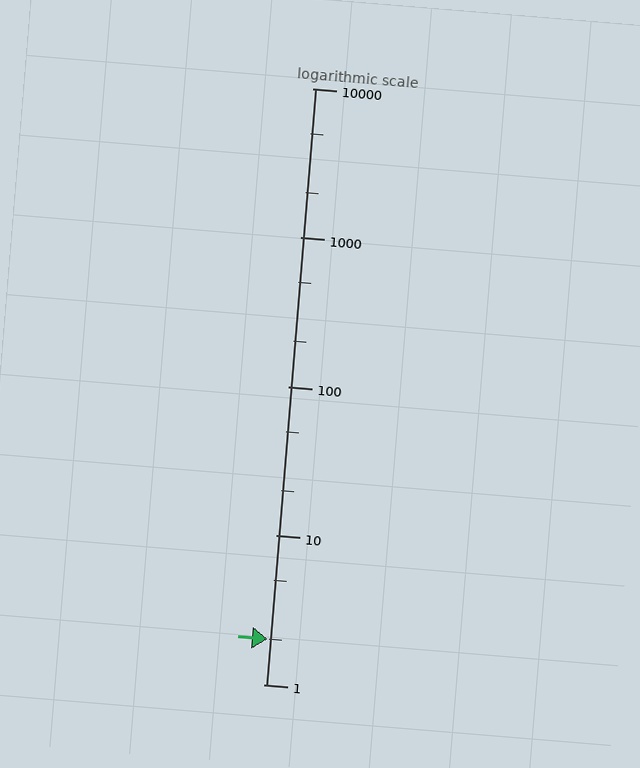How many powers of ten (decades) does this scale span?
The scale spans 4 decades, from 1 to 10000.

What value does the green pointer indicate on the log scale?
The pointer indicates approximately 2.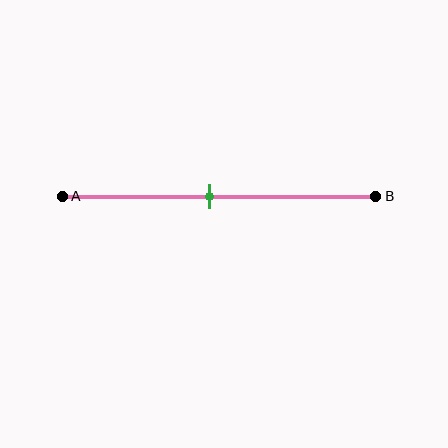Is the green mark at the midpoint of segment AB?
Yes, the mark is approximately at the midpoint.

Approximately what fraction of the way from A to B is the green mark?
The green mark is approximately 45% of the way from A to B.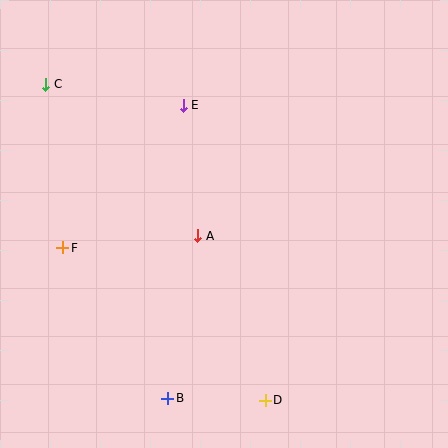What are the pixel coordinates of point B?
Point B is at (168, 398).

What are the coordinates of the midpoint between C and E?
The midpoint between C and E is at (114, 95).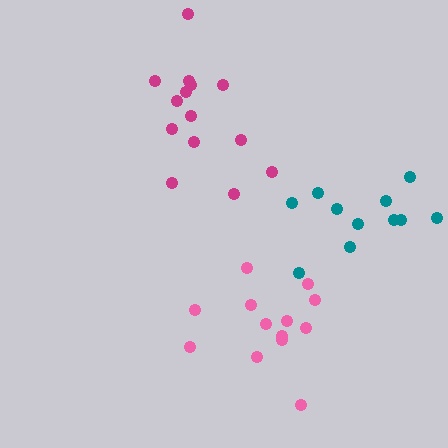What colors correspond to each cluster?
The clusters are colored: pink, magenta, teal.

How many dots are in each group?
Group 1: 13 dots, Group 2: 14 dots, Group 3: 11 dots (38 total).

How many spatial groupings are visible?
There are 3 spatial groupings.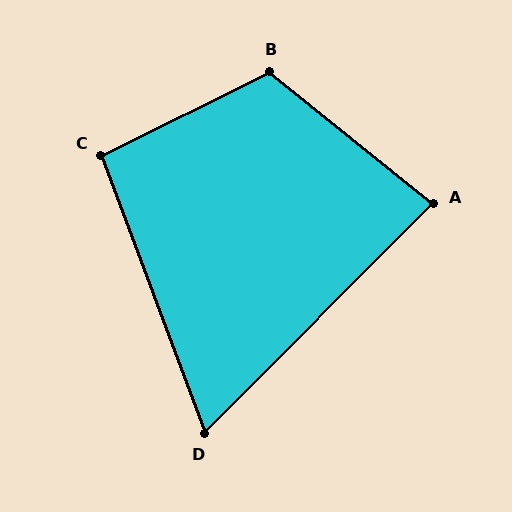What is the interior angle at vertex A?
Approximately 84 degrees (acute).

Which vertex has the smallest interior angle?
D, at approximately 65 degrees.